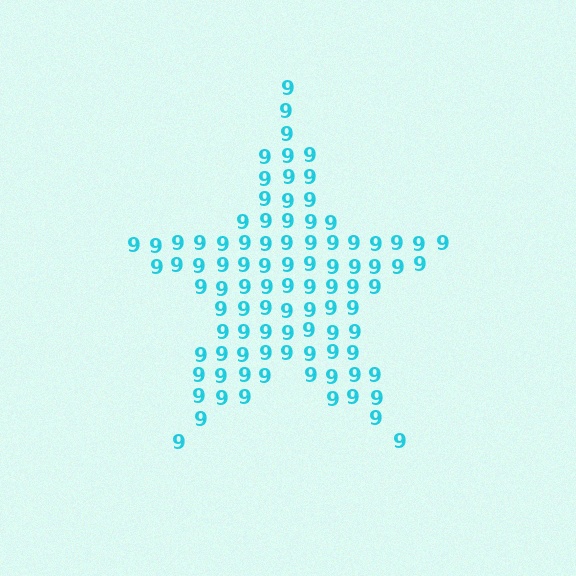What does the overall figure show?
The overall figure shows a star.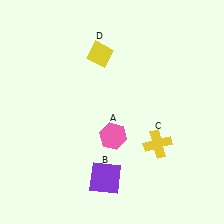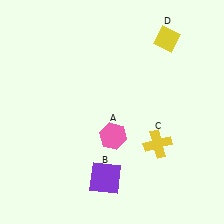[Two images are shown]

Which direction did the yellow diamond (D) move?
The yellow diamond (D) moved right.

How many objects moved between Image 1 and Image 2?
1 object moved between the two images.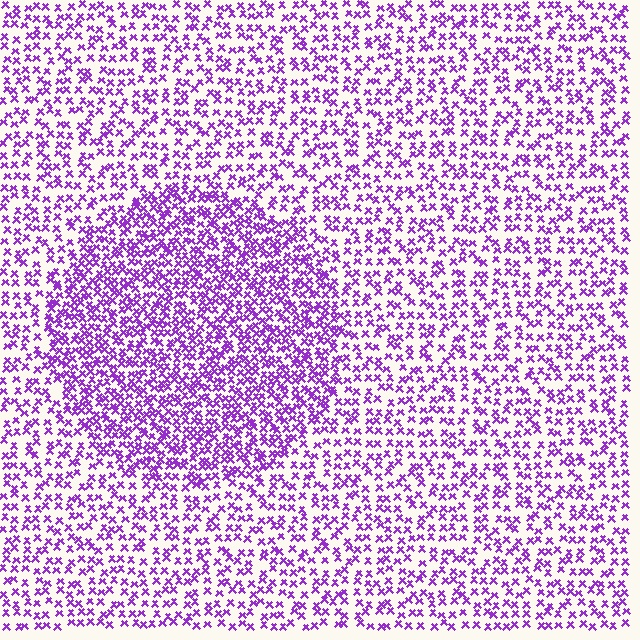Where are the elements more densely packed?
The elements are more densely packed inside the circle boundary.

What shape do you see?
I see a circle.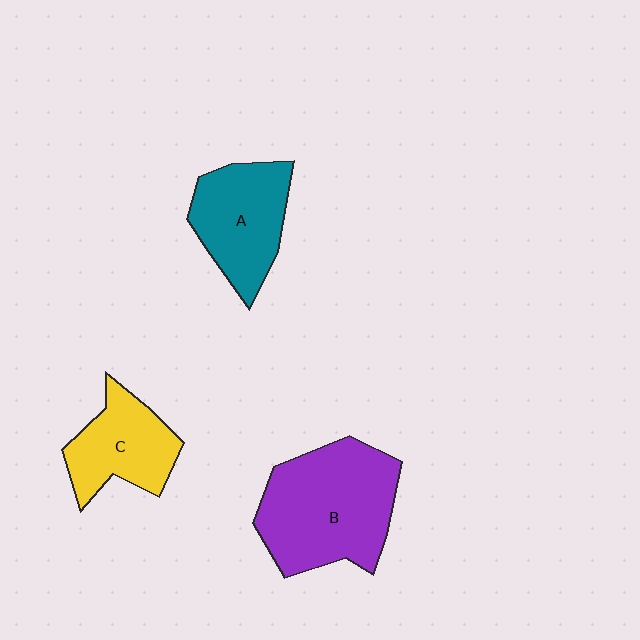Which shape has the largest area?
Shape B (purple).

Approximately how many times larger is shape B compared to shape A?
Approximately 1.5 times.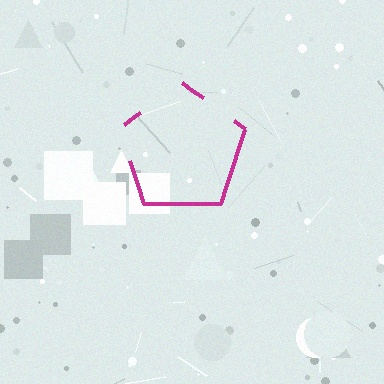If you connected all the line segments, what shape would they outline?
They would outline a pentagon.